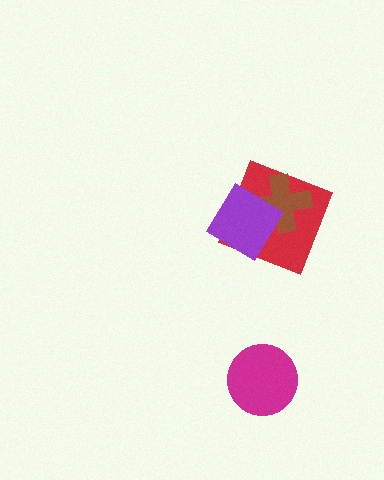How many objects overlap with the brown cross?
2 objects overlap with the brown cross.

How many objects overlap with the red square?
2 objects overlap with the red square.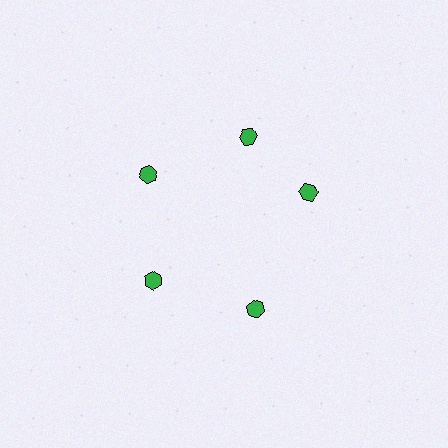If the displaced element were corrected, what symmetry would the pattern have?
It would have 5-fold rotational symmetry — the pattern would map onto itself every 72 degrees.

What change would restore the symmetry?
The symmetry would be restored by rotating it back into even spacing with its neighbors so that all 5 hexagons sit at equal angles and equal distance from the center.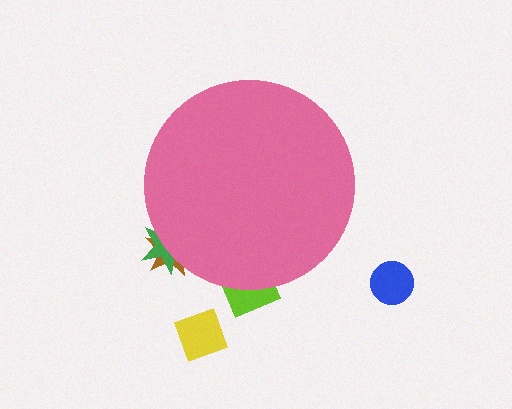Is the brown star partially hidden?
Yes, the brown star is partially hidden behind the pink circle.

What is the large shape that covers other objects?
A pink circle.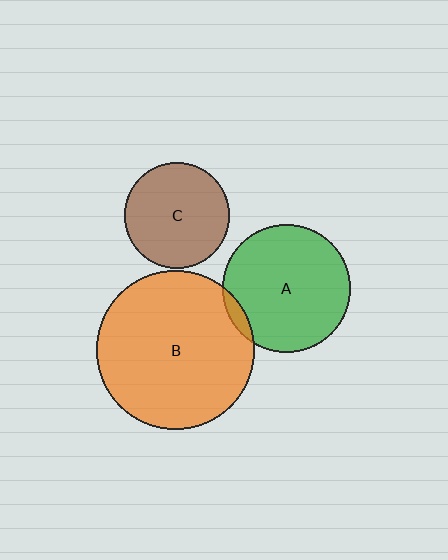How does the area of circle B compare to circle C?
Approximately 2.3 times.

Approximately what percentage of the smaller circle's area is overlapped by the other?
Approximately 5%.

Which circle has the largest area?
Circle B (orange).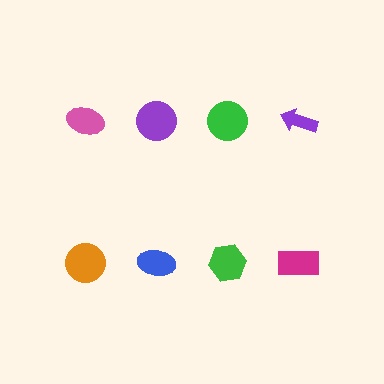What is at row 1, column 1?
A pink ellipse.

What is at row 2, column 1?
An orange circle.